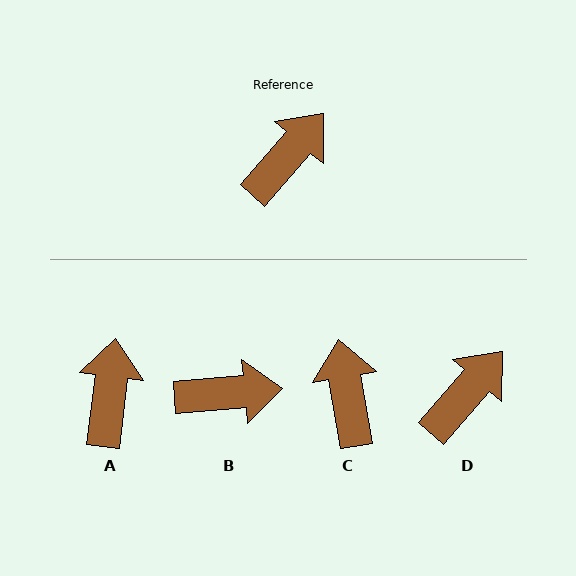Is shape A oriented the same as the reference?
No, it is off by about 34 degrees.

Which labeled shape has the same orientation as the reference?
D.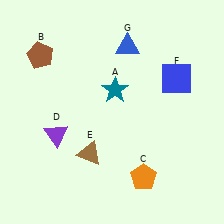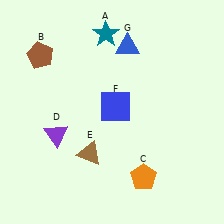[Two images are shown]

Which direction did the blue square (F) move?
The blue square (F) moved left.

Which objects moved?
The objects that moved are: the teal star (A), the blue square (F).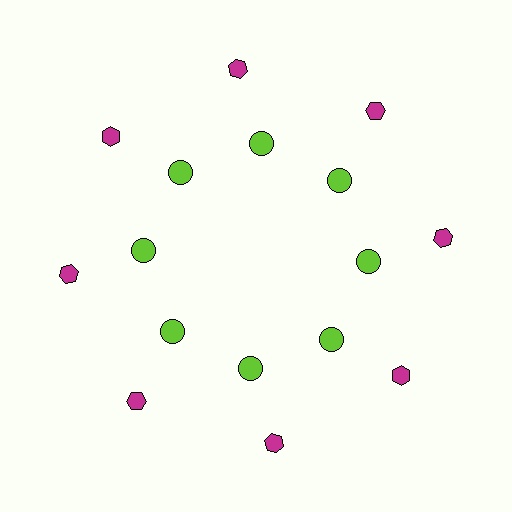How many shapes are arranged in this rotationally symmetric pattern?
There are 16 shapes, arranged in 8 groups of 2.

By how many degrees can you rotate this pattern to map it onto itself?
The pattern maps onto itself every 45 degrees of rotation.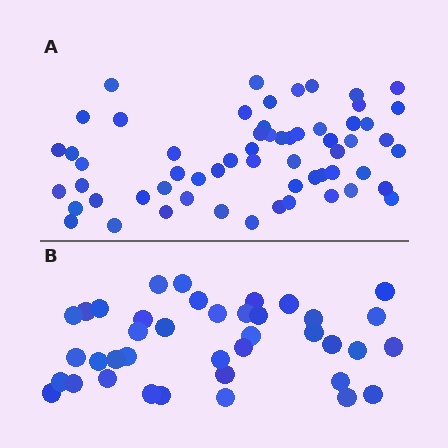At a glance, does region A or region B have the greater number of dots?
Region A (the top region) has more dots.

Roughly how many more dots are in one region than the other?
Region A has approximately 20 more dots than region B.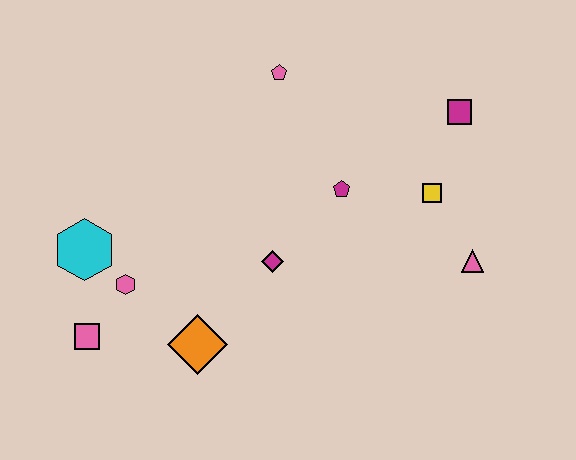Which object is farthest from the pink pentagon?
The pink square is farthest from the pink pentagon.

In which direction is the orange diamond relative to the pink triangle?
The orange diamond is to the left of the pink triangle.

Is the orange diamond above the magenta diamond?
No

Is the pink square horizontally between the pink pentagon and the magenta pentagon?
No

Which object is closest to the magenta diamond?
The magenta pentagon is closest to the magenta diamond.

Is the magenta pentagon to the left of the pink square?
No